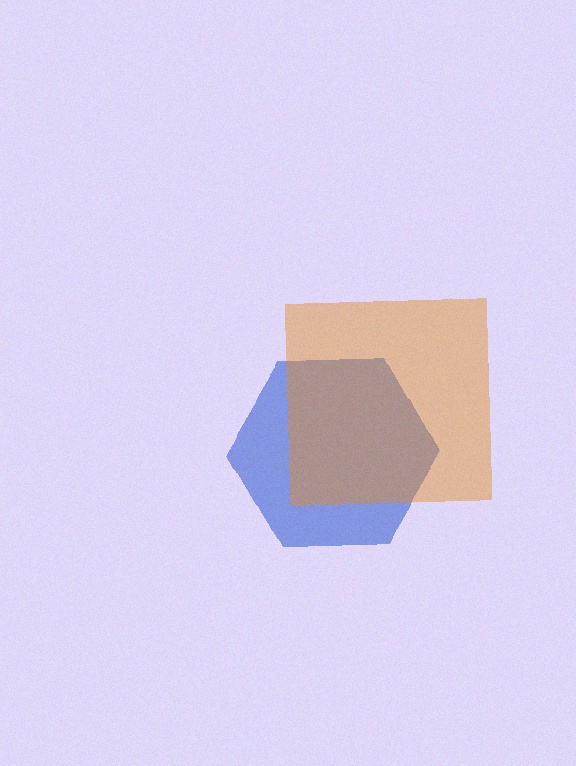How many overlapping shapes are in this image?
There are 2 overlapping shapes in the image.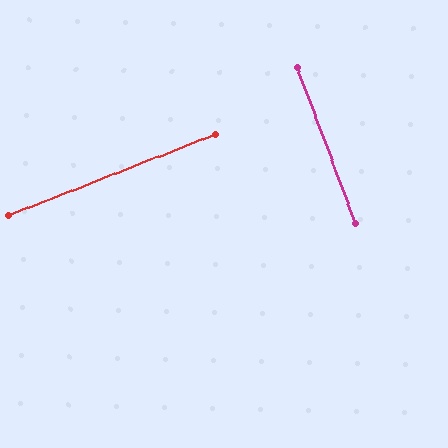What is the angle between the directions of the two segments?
Approximately 89 degrees.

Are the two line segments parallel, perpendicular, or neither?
Perpendicular — they meet at approximately 89°.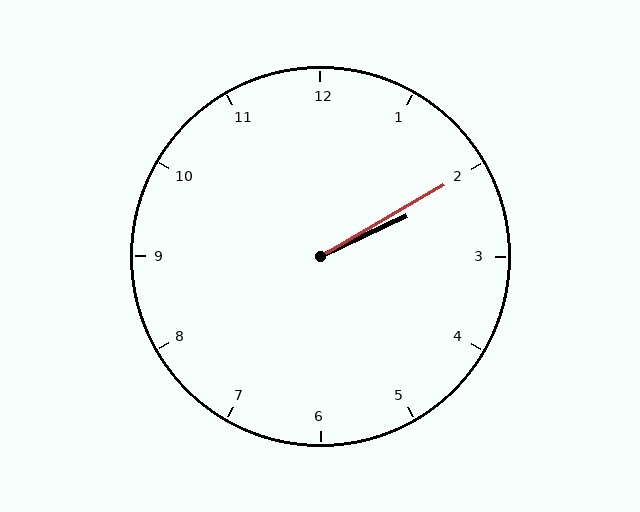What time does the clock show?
2:10.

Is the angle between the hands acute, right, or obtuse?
It is acute.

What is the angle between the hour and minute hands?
Approximately 5 degrees.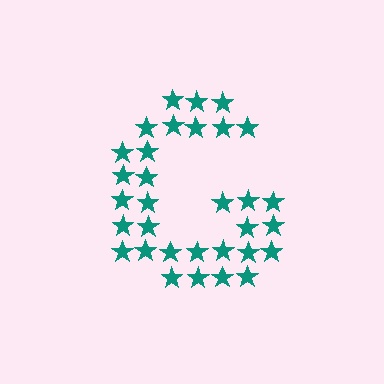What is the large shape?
The large shape is the letter G.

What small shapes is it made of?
It is made of small stars.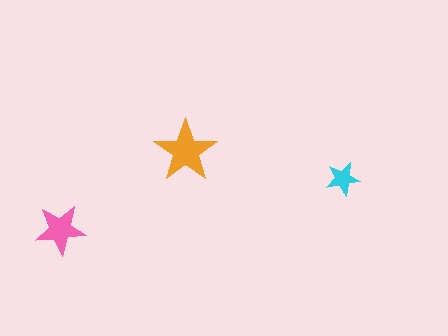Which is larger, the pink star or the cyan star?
The pink one.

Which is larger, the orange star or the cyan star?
The orange one.